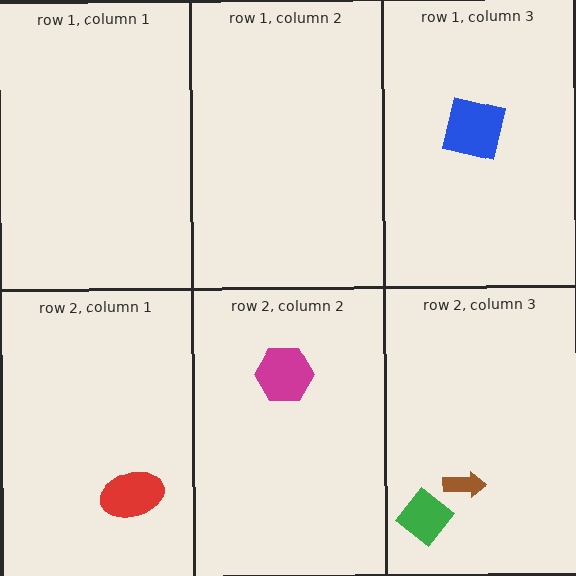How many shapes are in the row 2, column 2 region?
1.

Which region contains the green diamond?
The row 2, column 3 region.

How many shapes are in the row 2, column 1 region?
1.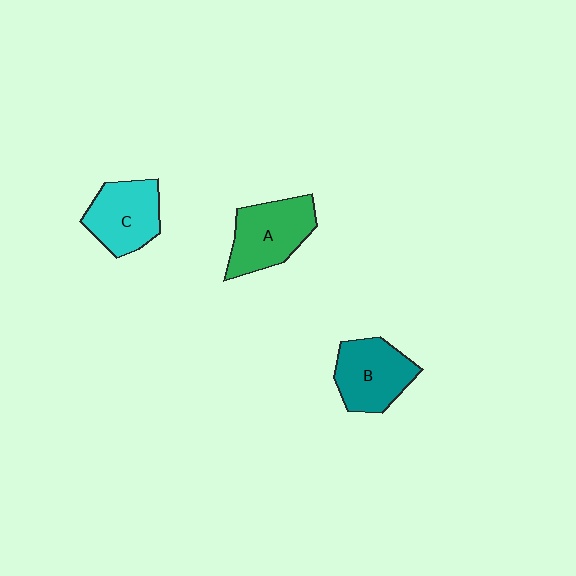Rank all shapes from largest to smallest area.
From largest to smallest: A (green), B (teal), C (cyan).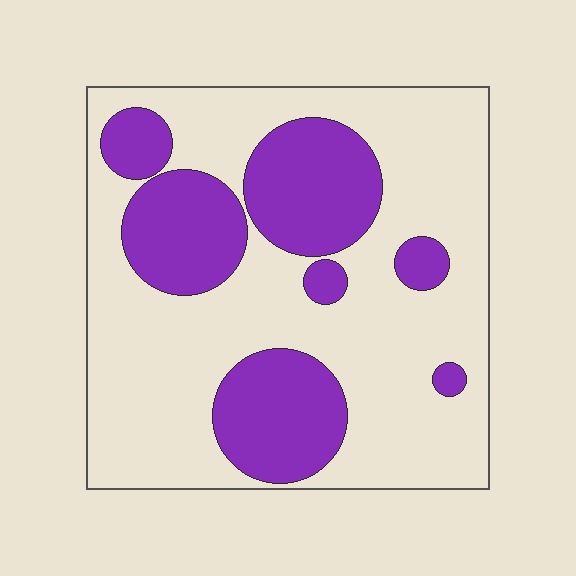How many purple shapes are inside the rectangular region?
7.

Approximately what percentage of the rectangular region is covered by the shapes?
Approximately 30%.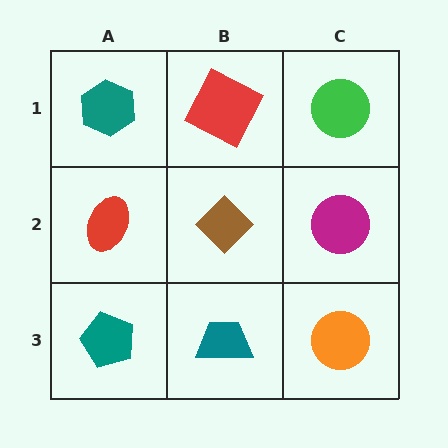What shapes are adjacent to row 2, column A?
A teal hexagon (row 1, column A), a teal pentagon (row 3, column A), a brown diamond (row 2, column B).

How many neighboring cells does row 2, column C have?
3.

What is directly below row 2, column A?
A teal pentagon.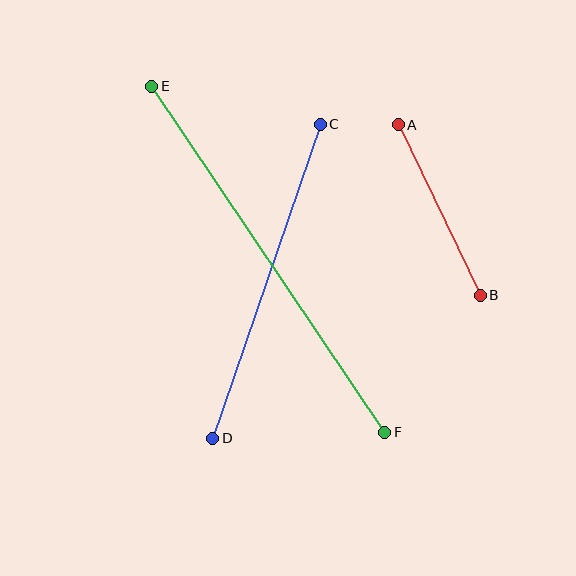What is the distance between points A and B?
The distance is approximately 189 pixels.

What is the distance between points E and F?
The distance is approximately 417 pixels.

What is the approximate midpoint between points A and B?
The midpoint is at approximately (439, 210) pixels.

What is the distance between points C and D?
The distance is approximately 332 pixels.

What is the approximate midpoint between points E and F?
The midpoint is at approximately (268, 259) pixels.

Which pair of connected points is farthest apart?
Points E and F are farthest apart.